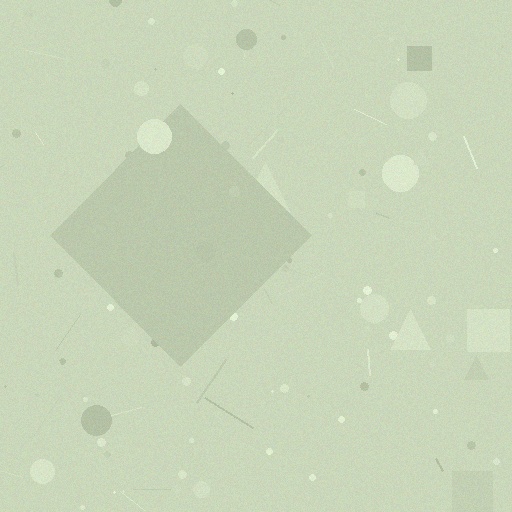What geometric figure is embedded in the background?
A diamond is embedded in the background.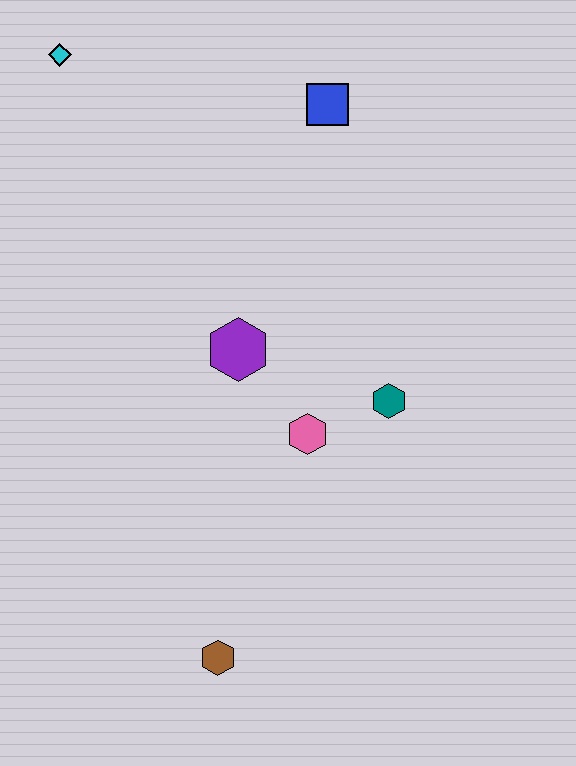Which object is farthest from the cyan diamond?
The brown hexagon is farthest from the cyan diamond.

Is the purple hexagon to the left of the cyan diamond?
No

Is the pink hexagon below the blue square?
Yes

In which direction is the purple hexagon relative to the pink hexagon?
The purple hexagon is above the pink hexagon.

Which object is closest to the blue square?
The purple hexagon is closest to the blue square.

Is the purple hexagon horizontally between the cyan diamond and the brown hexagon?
No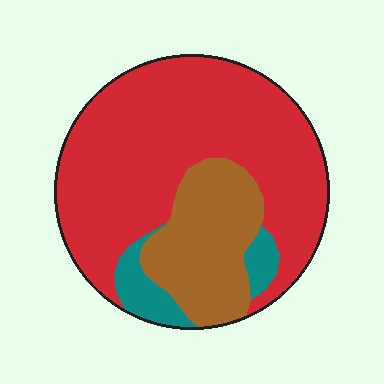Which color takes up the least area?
Teal, at roughly 10%.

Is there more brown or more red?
Red.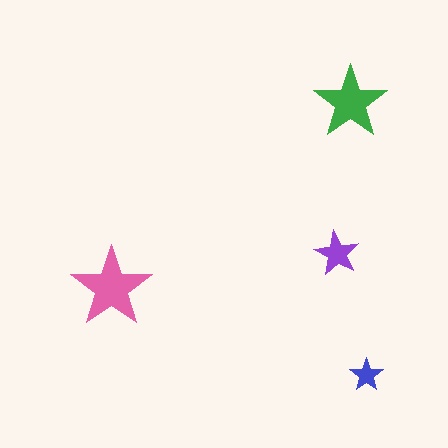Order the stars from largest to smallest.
the pink one, the green one, the purple one, the blue one.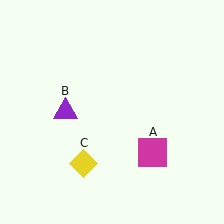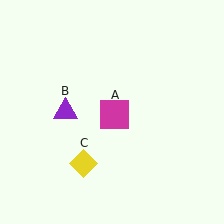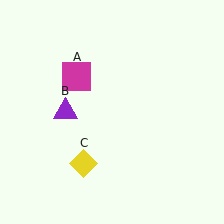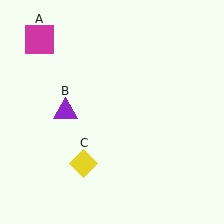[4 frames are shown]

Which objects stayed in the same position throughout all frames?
Purple triangle (object B) and yellow diamond (object C) remained stationary.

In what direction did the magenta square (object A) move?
The magenta square (object A) moved up and to the left.